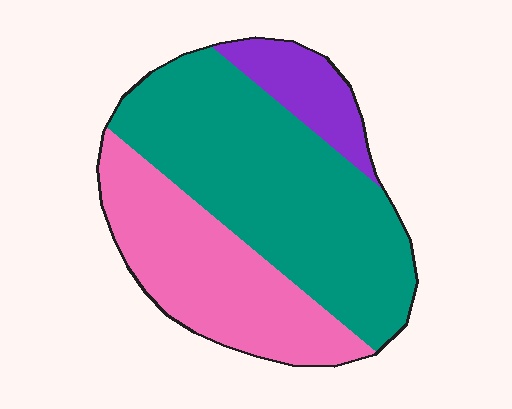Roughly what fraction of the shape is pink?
Pink takes up between a quarter and a half of the shape.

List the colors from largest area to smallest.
From largest to smallest: teal, pink, purple.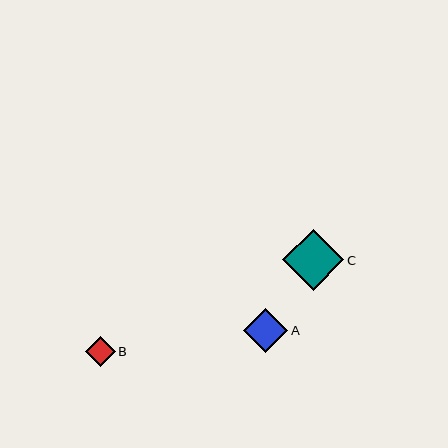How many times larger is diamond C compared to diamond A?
Diamond C is approximately 1.4 times the size of diamond A.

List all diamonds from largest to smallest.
From largest to smallest: C, A, B.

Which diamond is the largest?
Diamond C is the largest with a size of approximately 61 pixels.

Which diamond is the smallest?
Diamond B is the smallest with a size of approximately 30 pixels.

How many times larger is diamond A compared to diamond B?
Diamond A is approximately 1.5 times the size of diamond B.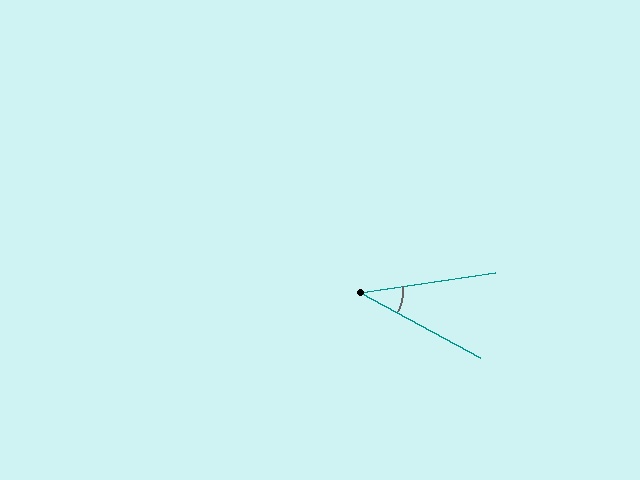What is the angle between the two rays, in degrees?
Approximately 37 degrees.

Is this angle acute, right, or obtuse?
It is acute.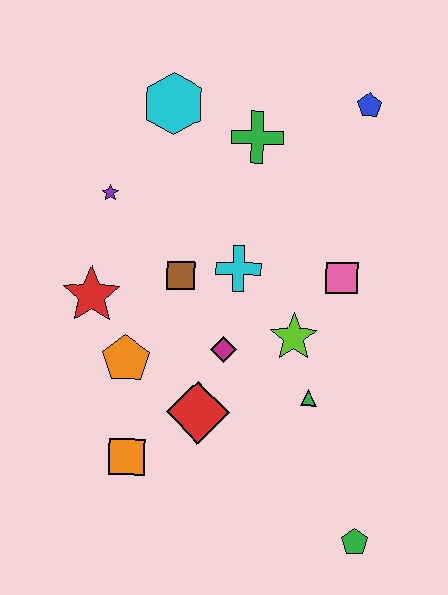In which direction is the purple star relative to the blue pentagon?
The purple star is to the left of the blue pentagon.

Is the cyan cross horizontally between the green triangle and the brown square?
Yes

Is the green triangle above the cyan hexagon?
No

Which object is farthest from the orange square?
The blue pentagon is farthest from the orange square.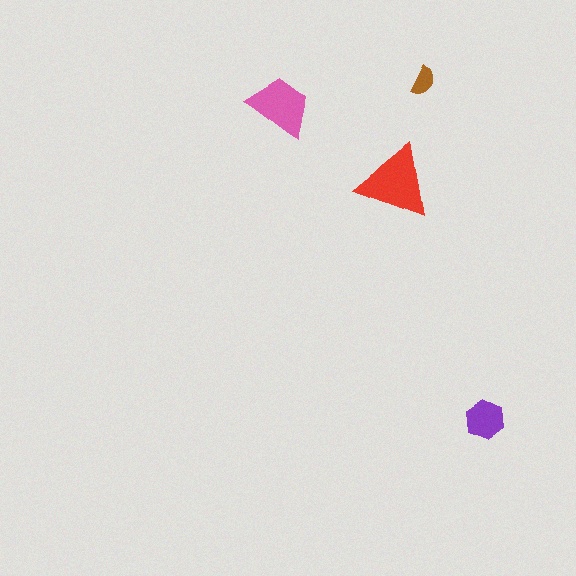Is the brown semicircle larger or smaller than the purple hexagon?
Smaller.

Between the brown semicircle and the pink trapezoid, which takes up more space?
The pink trapezoid.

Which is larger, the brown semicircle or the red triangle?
The red triangle.